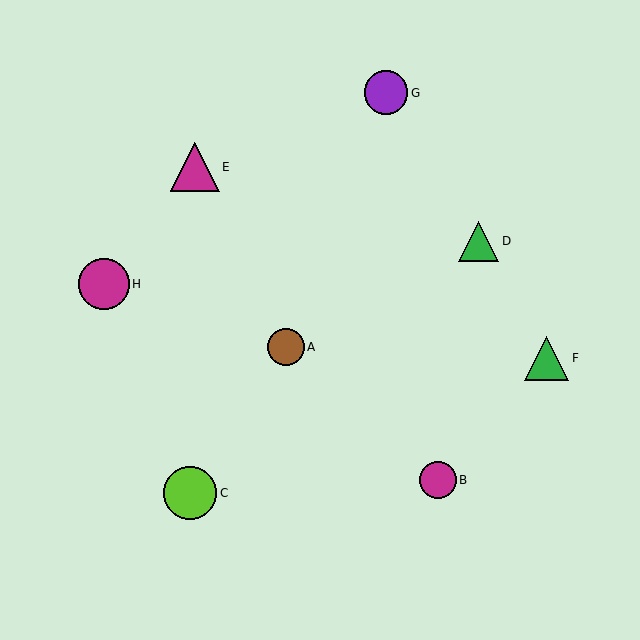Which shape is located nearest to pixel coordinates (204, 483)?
The lime circle (labeled C) at (190, 493) is nearest to that location.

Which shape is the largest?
The lime circle (labeled C) is the largest.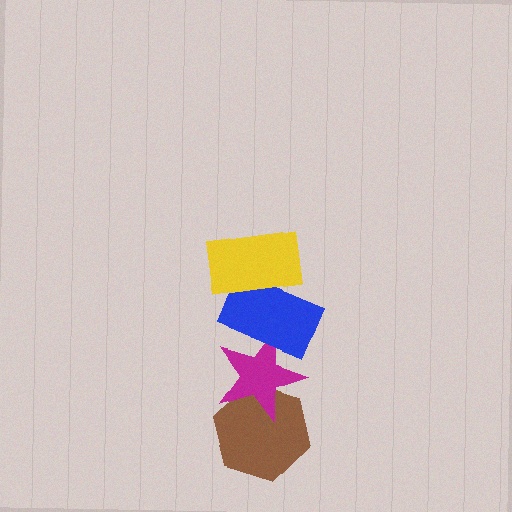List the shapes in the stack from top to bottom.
From top to bottom: the yellow rectangle, the blue rectangle, the magenta star, the brown hexagon.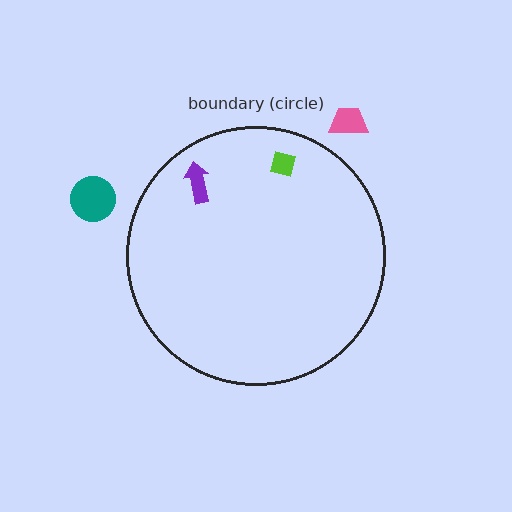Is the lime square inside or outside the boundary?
Inside.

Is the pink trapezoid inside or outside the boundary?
Outside.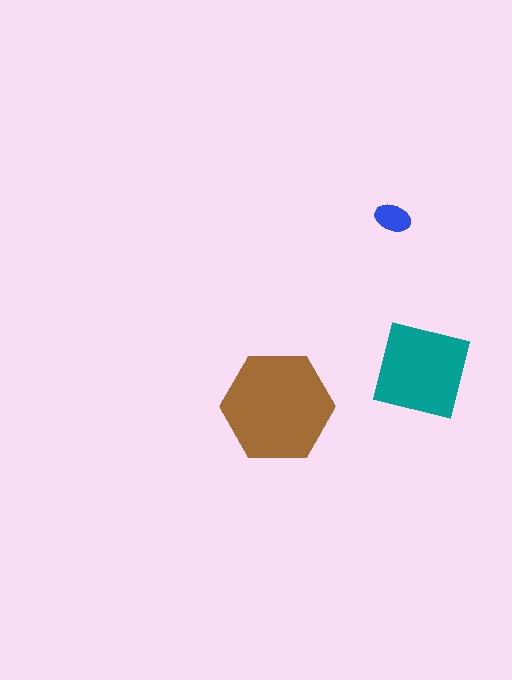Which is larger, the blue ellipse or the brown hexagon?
The brown hexagon.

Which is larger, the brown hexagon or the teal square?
The brown hexagon.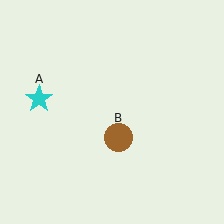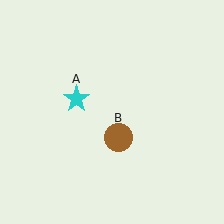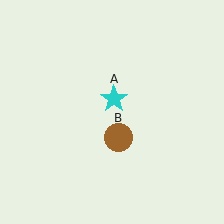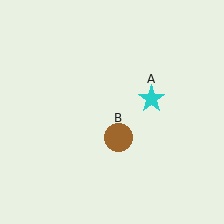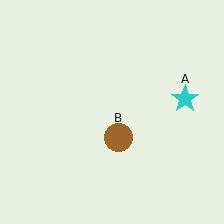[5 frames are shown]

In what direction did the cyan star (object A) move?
The cyan star (object A) moved right.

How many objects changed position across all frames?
1 object changed position: cyan star (object A).